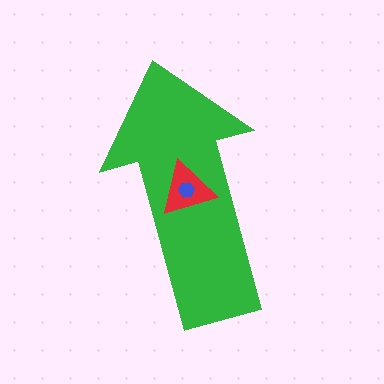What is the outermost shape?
The green arrow.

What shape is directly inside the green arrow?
The red triangle.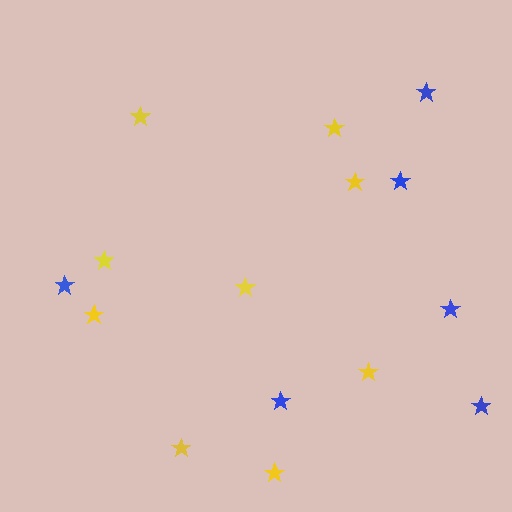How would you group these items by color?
There are 2 groups: one group of yellow stars (9) and one group of blue stars (6).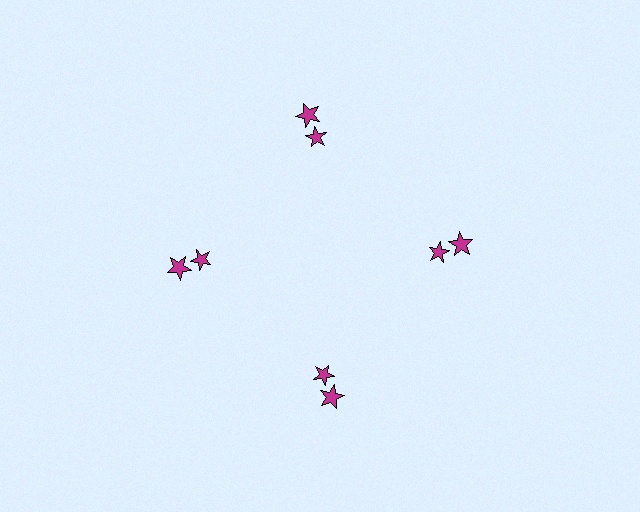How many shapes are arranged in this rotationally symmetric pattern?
There are 8 shapes, arranged in 4 groups of 2.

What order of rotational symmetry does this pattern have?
This pattern has 4-fold rotational symmetry.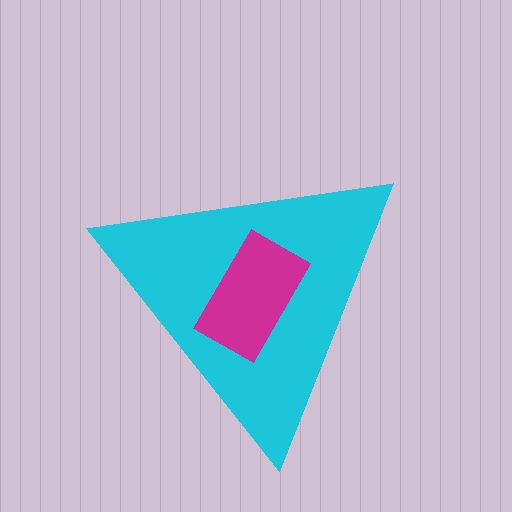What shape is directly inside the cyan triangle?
The magenta rectangle.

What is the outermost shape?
The cyan triangle.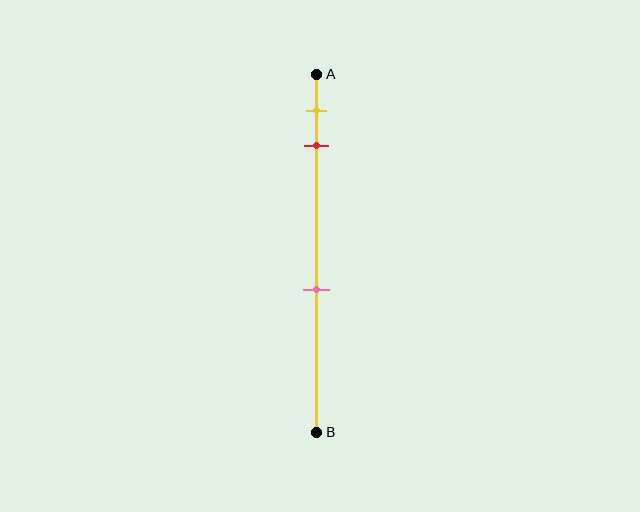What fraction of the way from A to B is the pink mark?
The pink mark is approximately 60% (0.6) of the way from A to B.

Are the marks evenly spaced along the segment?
No, the marks are not evenly spaced.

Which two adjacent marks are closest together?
The yellow and red marks are the closest adjacent pair.